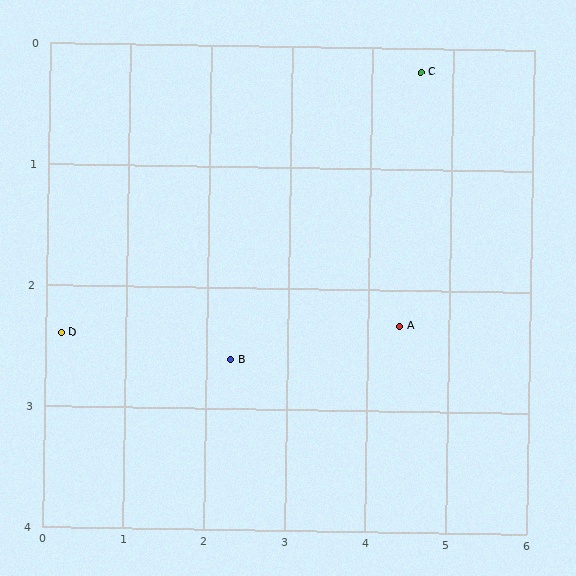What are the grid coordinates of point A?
Point A is at approximately (4.4, 2.3).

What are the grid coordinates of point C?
Point C is at approximately (4.6, 0.2).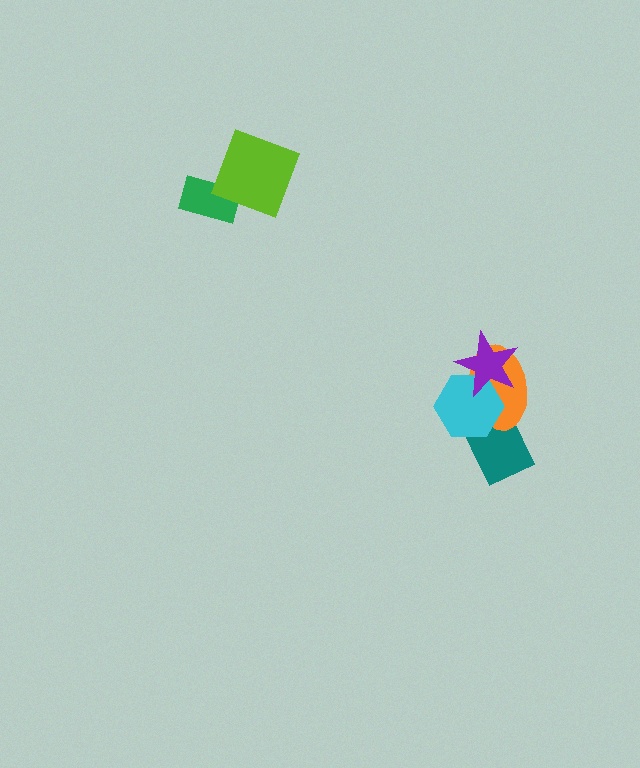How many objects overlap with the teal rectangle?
2 objects overlap with the teal rectangle.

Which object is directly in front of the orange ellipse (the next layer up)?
The cyan hexagon is directly in front of the orange ellipse.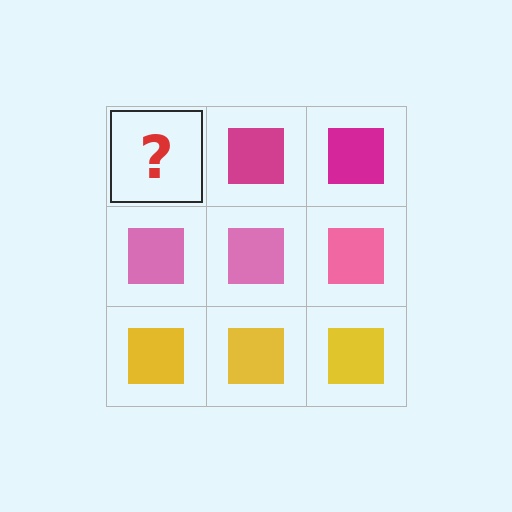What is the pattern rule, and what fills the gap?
The rule is that each row has a consistent color. The gap should be filled with a magenta square.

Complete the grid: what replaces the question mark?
The question mark should be replaced with a magenta square.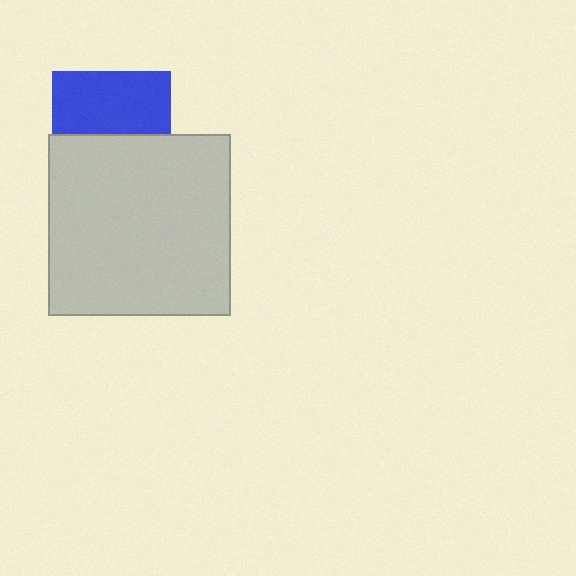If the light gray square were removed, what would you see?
You would see the complete blue square.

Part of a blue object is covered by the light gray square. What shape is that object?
It is a square.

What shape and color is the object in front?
The object in front is a light gray square.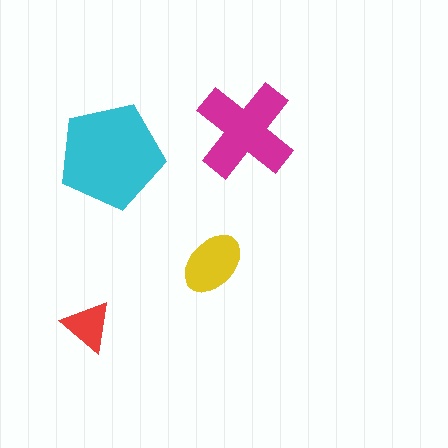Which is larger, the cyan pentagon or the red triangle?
The cyan pentagon.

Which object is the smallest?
The red triangle.